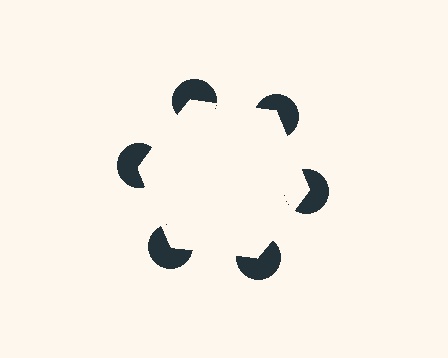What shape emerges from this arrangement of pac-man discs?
An illusory hexagon — its edges are inferred from the aligned wedge cuts in the pac-man discs, not physically drawn.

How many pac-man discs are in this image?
There are 6 — one at each vertex of the illusory hexagon.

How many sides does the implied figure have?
6 sides.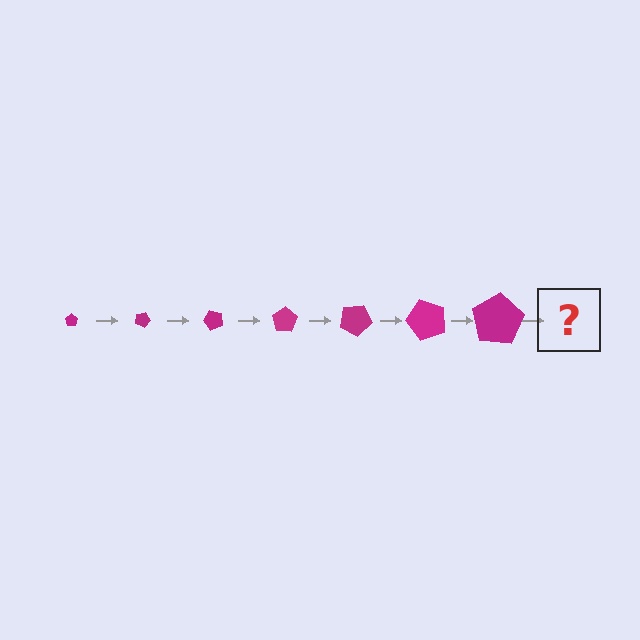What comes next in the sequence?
The next element should be a pentagon, larger than the previous one and rotated 175 degrees from the start.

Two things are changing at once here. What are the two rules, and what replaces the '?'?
The two rules are that the pentagon grows larger each step and it rotates 25 degrees each step. The '?' should be a pentagon, larger than the previous one and rotated 175 degrees from the start.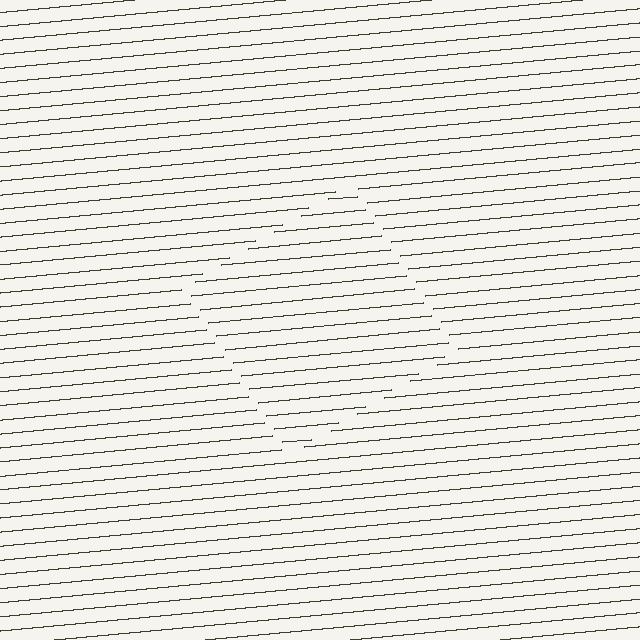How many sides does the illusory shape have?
4 sides — the line-ends trace a square.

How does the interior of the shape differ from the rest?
The interior of the shape contains the same grating, shifted by half a period — the contour is defined by the phase discontinuity where line-ends from the inner and outer gratings abut.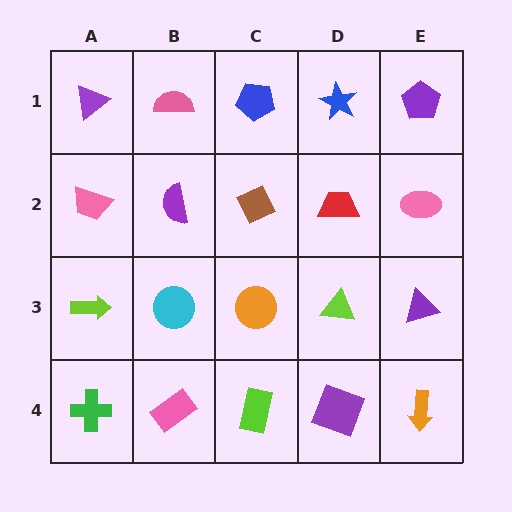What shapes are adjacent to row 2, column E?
A purple pentagon (row 1, column E), a purple triangle (row 3, column E), a red trapezoid (row 2, column D).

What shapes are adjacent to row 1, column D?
A red trapezoid (row 2, column D), a blue pentagon (row 1, column C), a purple pentagon (row 1, column E).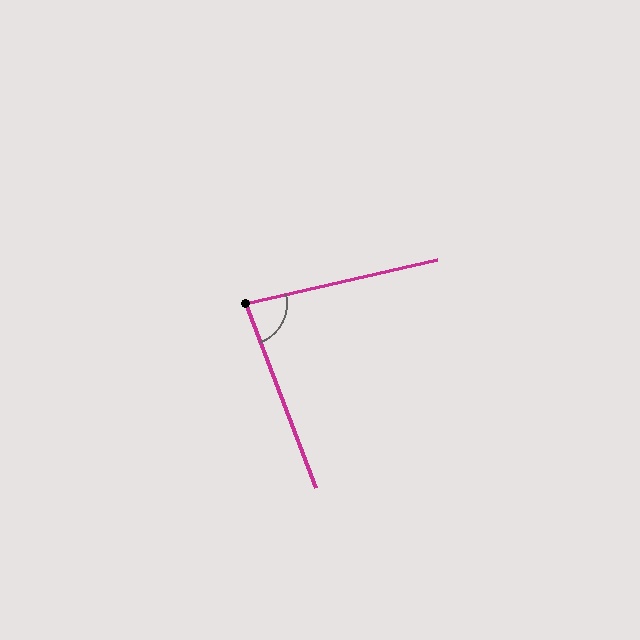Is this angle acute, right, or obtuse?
It is acute.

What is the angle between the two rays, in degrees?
Approximately 82 degrees.